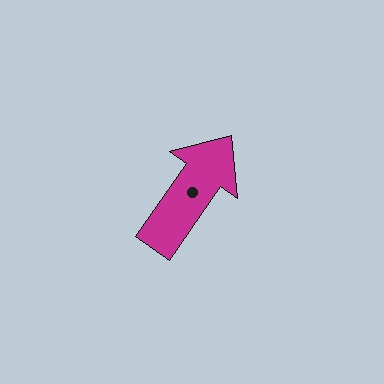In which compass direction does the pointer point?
Northeast.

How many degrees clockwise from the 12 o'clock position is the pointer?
Approximately 35 degrees.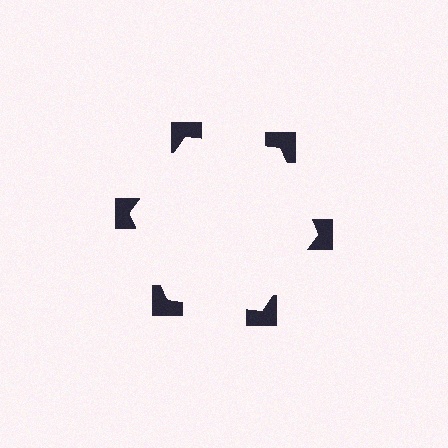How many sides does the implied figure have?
6 sides.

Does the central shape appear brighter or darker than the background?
It typically appears slightly brighter than the background, even though no actual brightness change is drawn.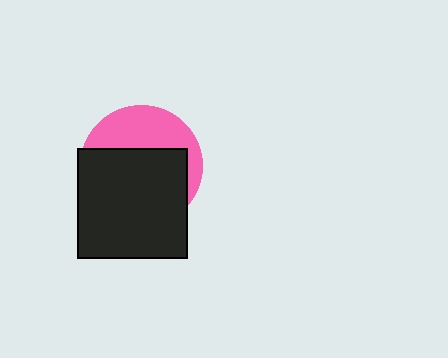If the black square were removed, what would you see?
You would see the complete pink circle.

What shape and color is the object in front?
The object in front is a black square.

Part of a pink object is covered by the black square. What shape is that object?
It is a circle.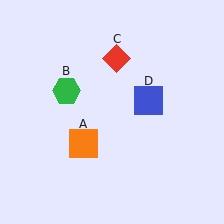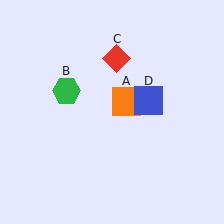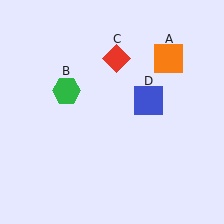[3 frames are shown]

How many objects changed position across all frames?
1 object changed position: orange square (object A).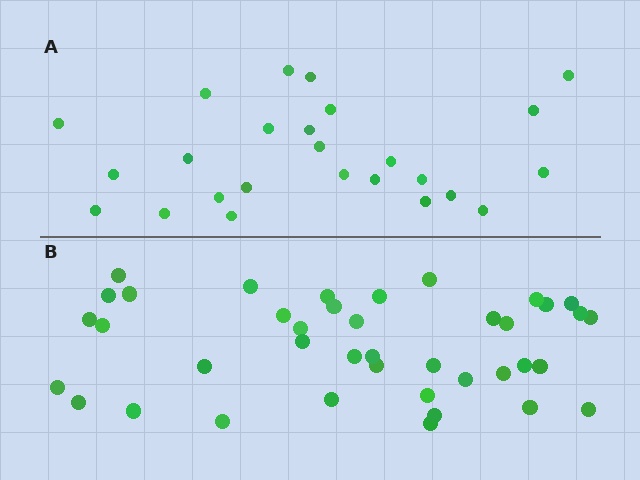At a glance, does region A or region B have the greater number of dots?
Region B (the bottom region) has more dots.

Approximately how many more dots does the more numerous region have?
Region B has approximately 15 more dots than region A.